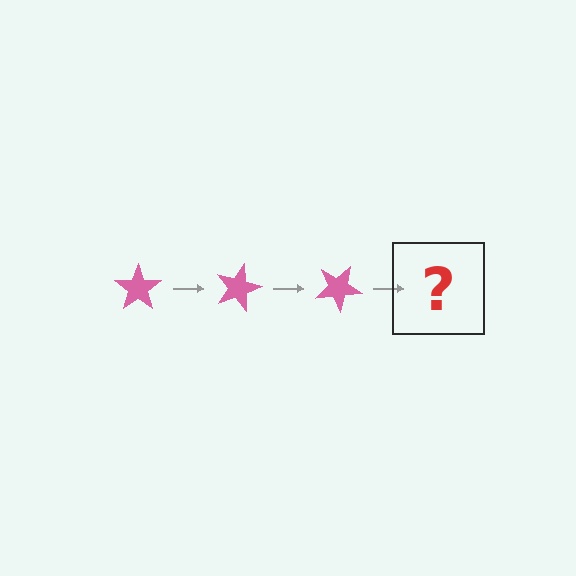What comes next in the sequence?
The next element should be a pink star rotated 45 degrees.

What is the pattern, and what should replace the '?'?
The pattern is that the star rotates 15 degrees each step. The '?' should be a pink star rotated 45 degrees.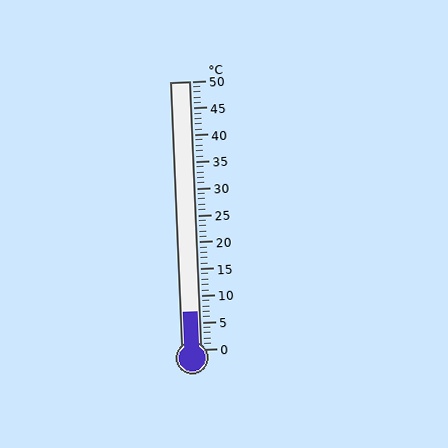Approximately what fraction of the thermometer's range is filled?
The thermometer is filled to approximately 15% of its range.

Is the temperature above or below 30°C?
The temperature is below 30°C.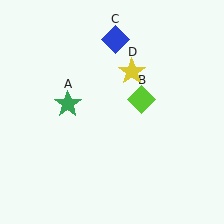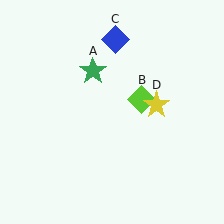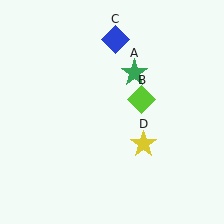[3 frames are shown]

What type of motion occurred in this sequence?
The green star (object A), yellow star (object D) rotated clockwise around the center of the scene.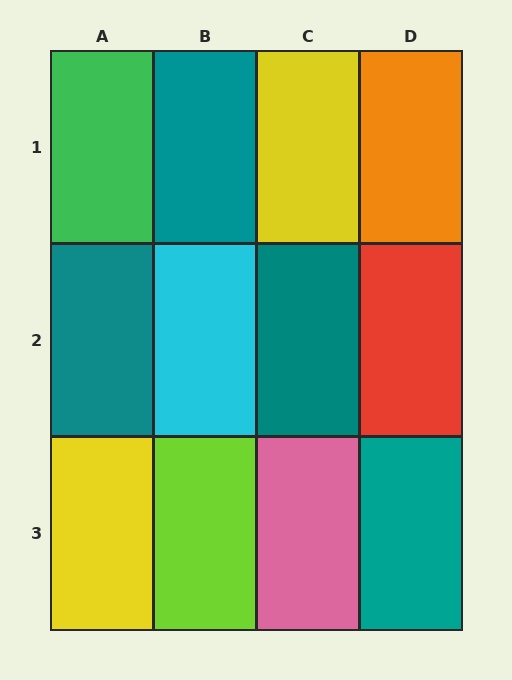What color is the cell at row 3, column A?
Yellow.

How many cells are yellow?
2 cells are yellow.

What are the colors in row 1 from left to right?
Green, teal, yellow, orange.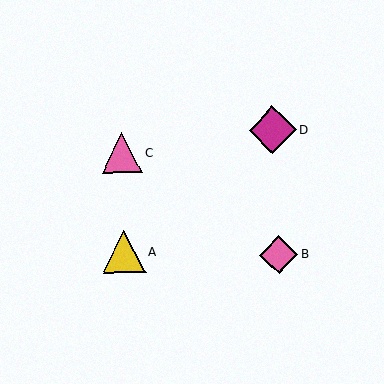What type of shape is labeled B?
Shape B is a pink diamond.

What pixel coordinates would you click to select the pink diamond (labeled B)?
Click at (279, 255) to select the pink diamond B.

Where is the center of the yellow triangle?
The center of the yellow triangle is at (124, 252).